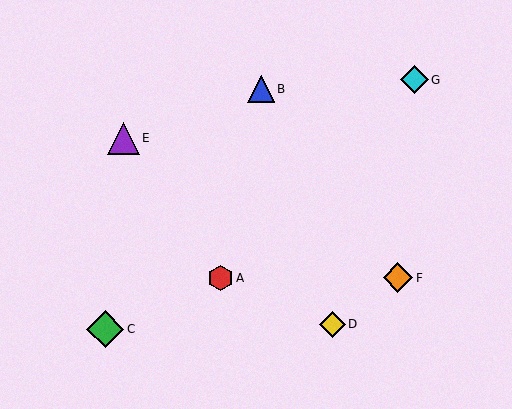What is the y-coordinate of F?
Object F is at y≈278.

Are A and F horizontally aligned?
Yes, both are at y≈278.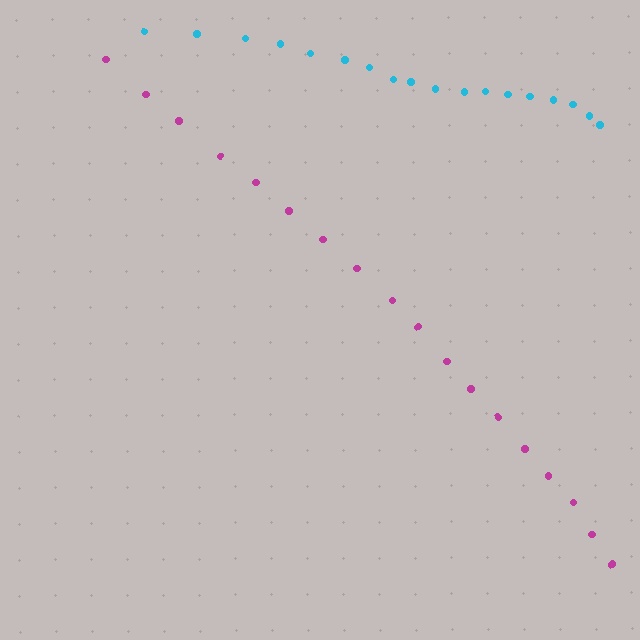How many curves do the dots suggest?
There are 2 distinct paths.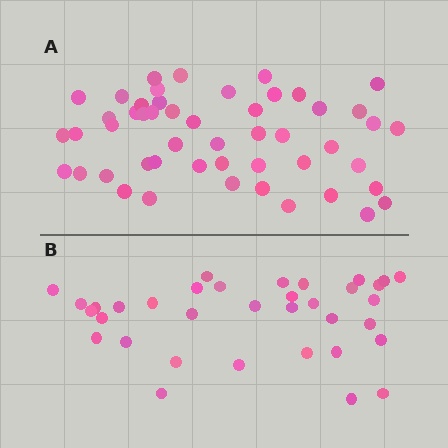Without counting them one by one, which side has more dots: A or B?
Region A (the top region) has more dots.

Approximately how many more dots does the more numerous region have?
Region A has approximately 15 more dots than region B.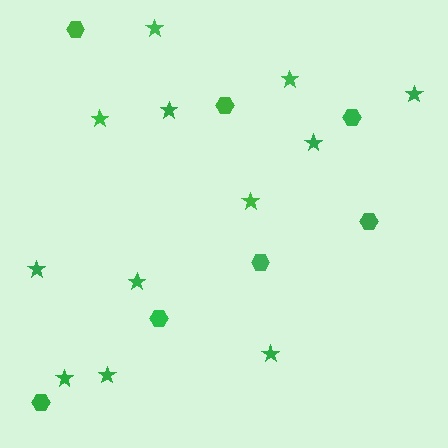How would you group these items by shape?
There are 2 groups: one group of stars (12) and one group of hexagons (7).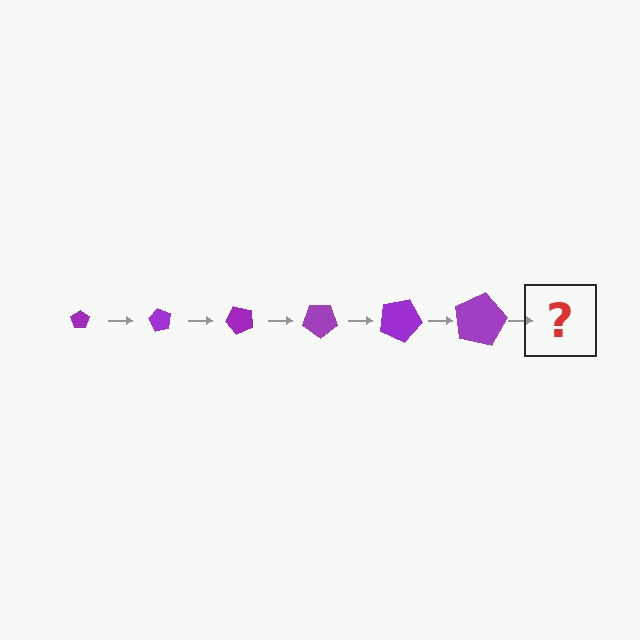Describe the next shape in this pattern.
It should be a pentagon, larger than the previous one and rotated 360 degrees from the start.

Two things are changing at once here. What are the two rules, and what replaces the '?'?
The two rules are that the pentagon grows larger each step and it rotates 60 degrees each step. The '?' should be a pentagon, larger than the previous one and rotated 360 degrees from the start.